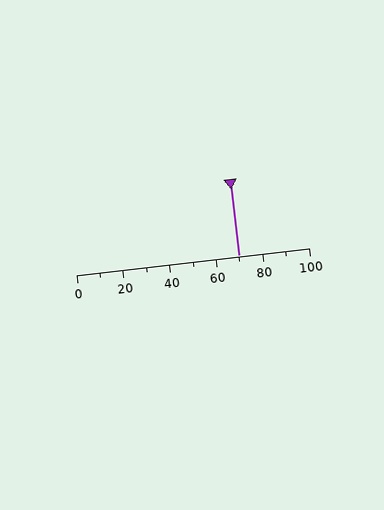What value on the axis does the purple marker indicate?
The marker indicates approximately 70.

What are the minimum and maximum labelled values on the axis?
The axis runs from 0 to 100.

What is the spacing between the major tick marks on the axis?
The major ticks are spaced 20 apart.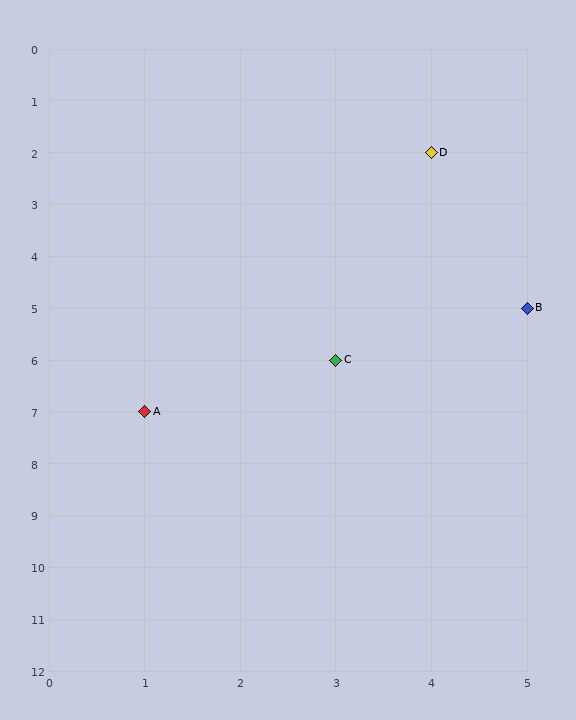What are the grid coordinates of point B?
Point B is at grid coordinates (5, 5).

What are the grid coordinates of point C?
Point C is at grid coordinates (3, 6).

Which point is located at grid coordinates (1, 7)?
Point A is at (1, 7).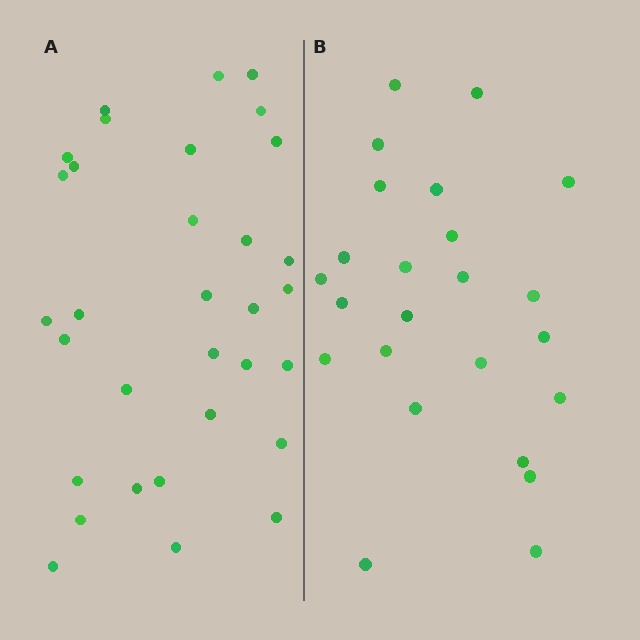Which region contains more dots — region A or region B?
Region A (the left region) has more dots.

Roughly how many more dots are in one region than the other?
Region A has roughly 8 or so more dots than region B.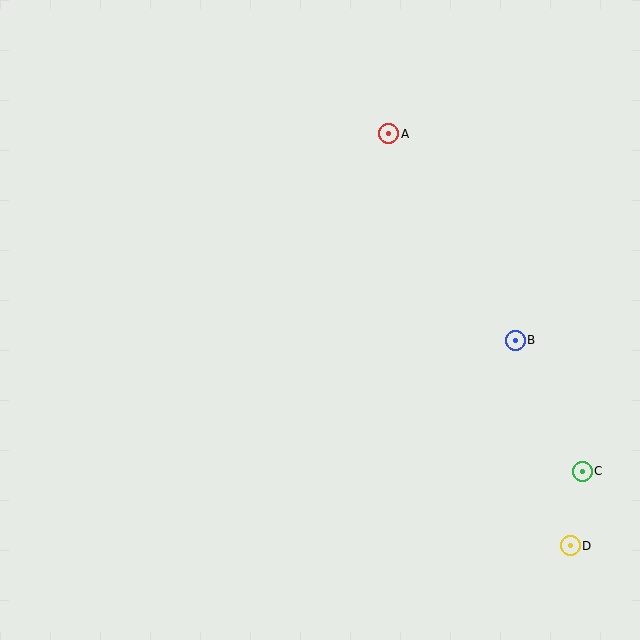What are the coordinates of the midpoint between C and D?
The midpoint between C and D is at (576, 508).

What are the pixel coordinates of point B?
Point B is at (515, 340).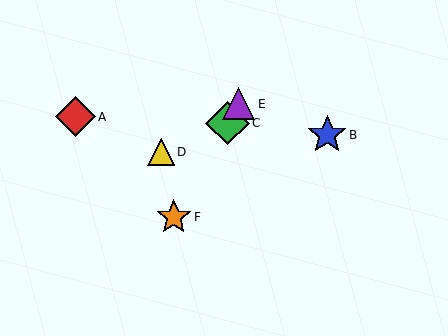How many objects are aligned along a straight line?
3 objects (C, E, F) are aligned along a straight line.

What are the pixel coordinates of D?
Object D is at (161, 152).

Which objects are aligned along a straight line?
Objects C, E, F are aligned along a straight line.